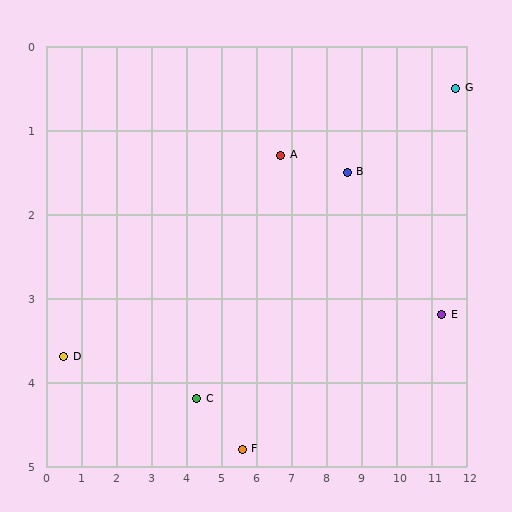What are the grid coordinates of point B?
Point B is at approximately (8.6, 1.5).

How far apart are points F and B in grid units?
Points F and B are about 4.5 grid units apart.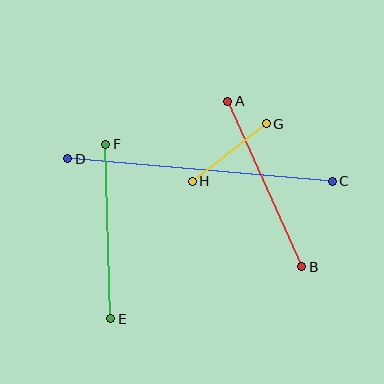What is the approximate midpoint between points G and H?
The midpoint is at approximately (229, 152) pixels.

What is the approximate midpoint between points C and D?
The midpoint is at approximately (200, 170) pixels.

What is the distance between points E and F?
The distance is approximately 174 pixels.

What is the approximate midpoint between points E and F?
The midpoint is at approximately (108, 232) pixels.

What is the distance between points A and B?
The distance is approximately 182 pixels.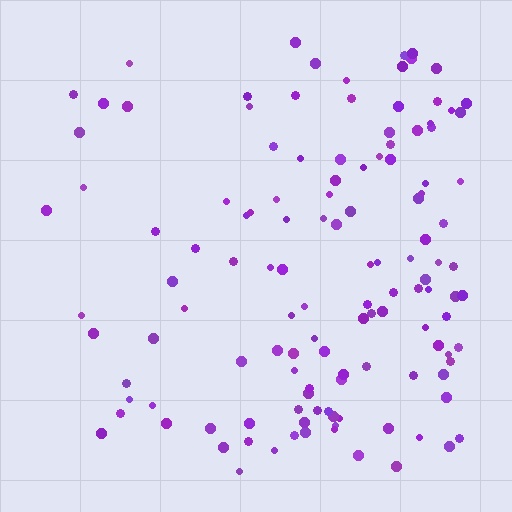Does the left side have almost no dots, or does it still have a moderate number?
Still a moderate number, just noticeably fewer than the right.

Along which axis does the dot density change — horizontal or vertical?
Horizontal.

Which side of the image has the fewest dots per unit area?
The left.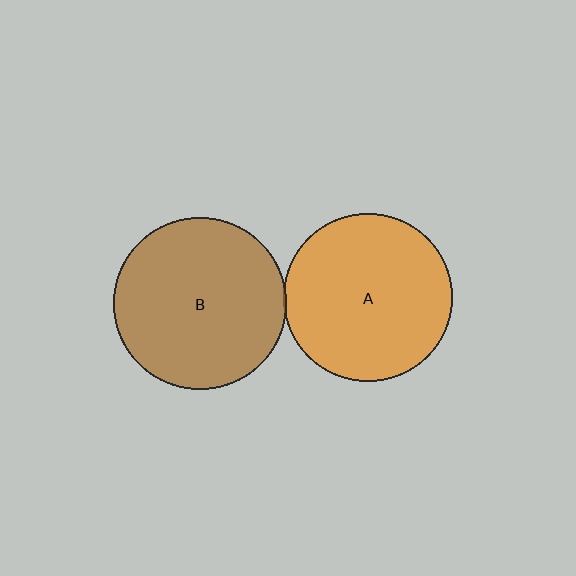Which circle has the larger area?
Circle B (brown).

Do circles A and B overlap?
Yes.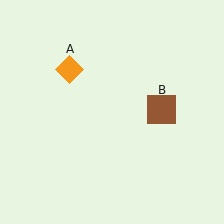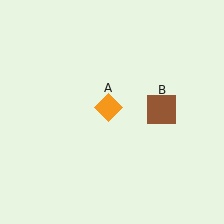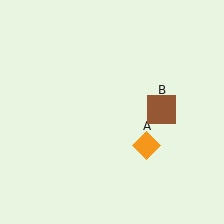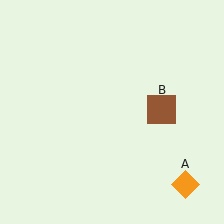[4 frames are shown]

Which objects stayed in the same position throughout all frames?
Brown square (object B) remained stationary.